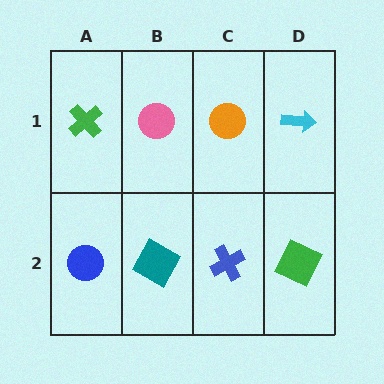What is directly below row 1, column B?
A teal square.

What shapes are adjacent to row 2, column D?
A cyan arrow (row 1, column D), a blue cross (row 2, column C).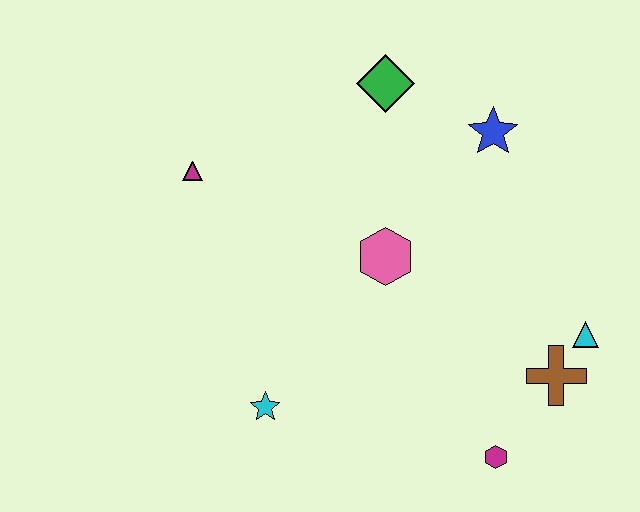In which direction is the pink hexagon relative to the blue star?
The pink hexagon is below the blue star.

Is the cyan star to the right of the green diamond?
No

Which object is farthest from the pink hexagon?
The magenta hexagon is farthest from the pink hexagon.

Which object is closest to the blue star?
The green diamond is closest to the blue star.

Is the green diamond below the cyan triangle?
No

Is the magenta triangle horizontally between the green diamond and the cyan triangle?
No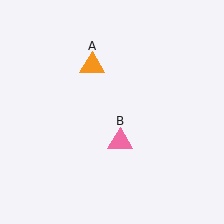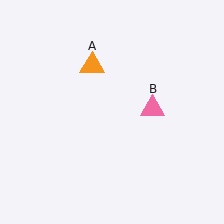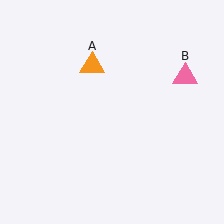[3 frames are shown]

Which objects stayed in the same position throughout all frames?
Orange triangle (object A) remained stationary.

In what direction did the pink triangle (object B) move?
The pink triangle (object B) moved up and to the right.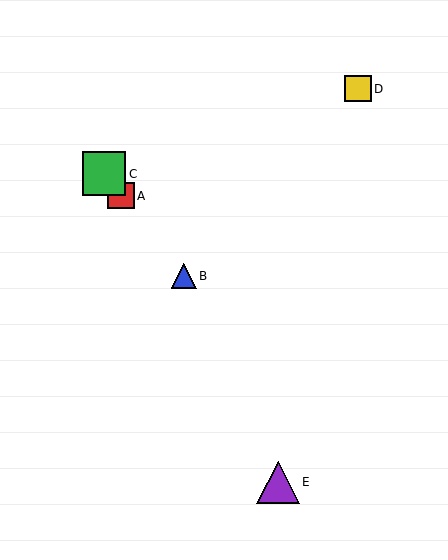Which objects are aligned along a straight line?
Objects A, B, C are aligned along a straight line.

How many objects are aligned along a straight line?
3 objects (A, B, C) are aligned along a straight line.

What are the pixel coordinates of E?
Object E is at (278, 482).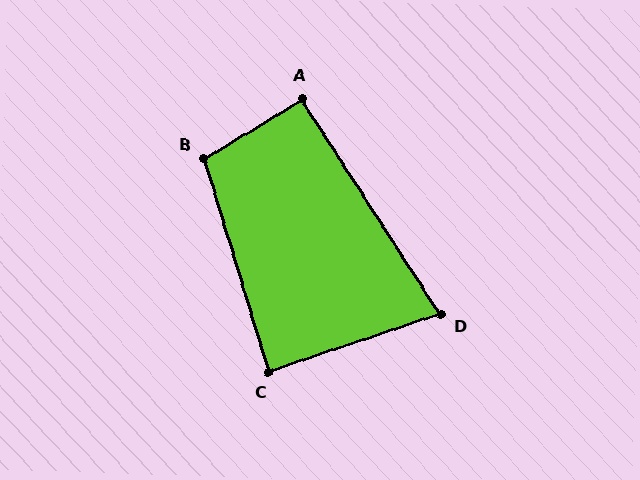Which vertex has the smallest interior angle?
D, at approximately 76 degrees.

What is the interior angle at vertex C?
Approximately 88 degrees (approximately right).